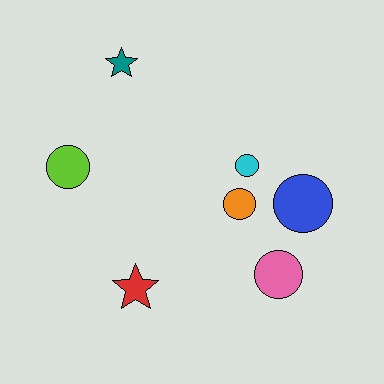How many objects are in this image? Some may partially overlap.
There are 7 objects.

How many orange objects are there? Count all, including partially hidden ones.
There is 1 orange object.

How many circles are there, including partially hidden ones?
There are 5 circles.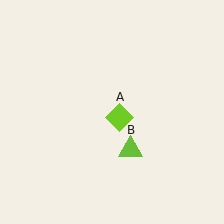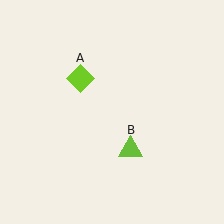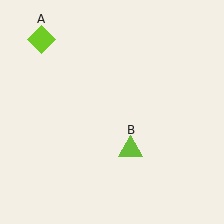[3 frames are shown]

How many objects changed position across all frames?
1 object changed position: lime diamond (object A).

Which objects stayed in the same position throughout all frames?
Lime triangle (object B) remained stationary.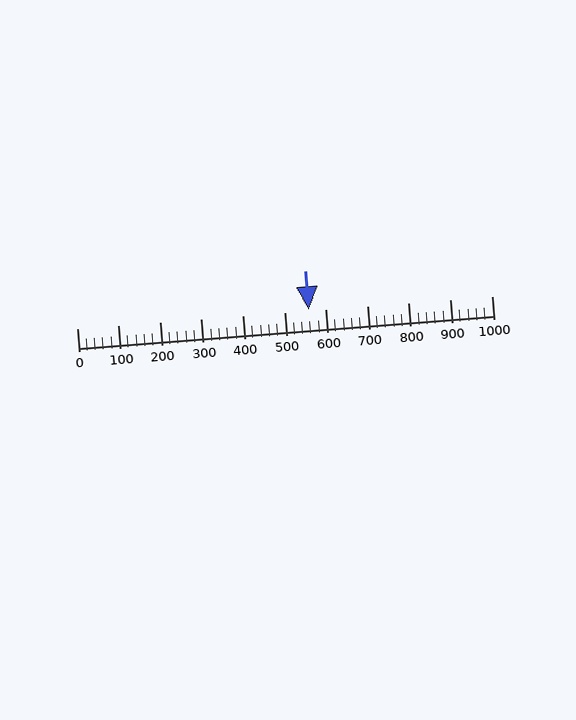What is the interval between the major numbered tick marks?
The major tick marks are spaced 100 units apart.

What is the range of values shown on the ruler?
The ruler shows values from 0 to 1000.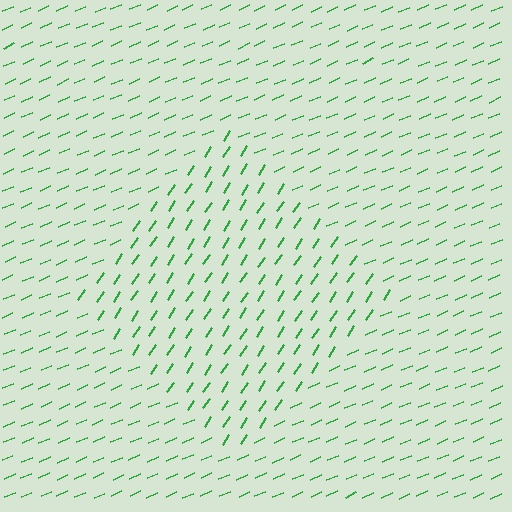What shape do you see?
I see a diamond.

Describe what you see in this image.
The image is filled with small green line segments. A diamond region in the image has lines oriented differently from the surrounding lines, creating a visible texture boundary.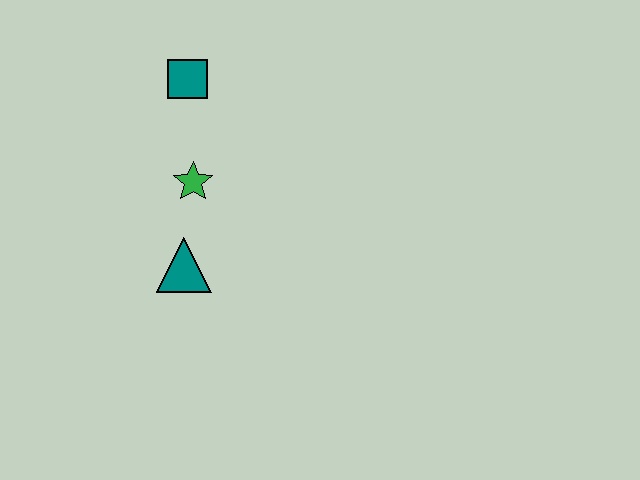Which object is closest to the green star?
The teal triangle is closest to the green star.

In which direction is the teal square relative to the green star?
The teal square is above the green star.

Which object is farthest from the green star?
The teal square is farthest from the green star.